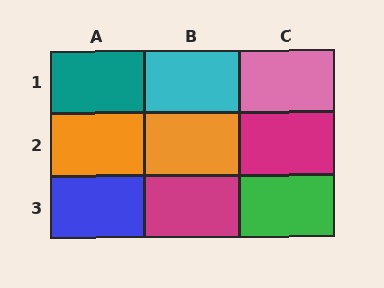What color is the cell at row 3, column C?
Green.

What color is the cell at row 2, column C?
Magenta.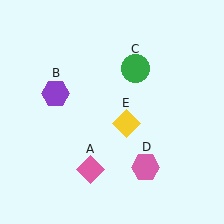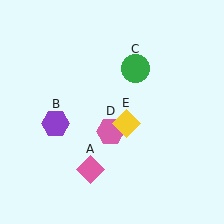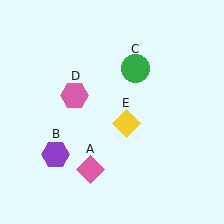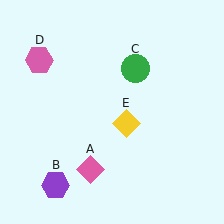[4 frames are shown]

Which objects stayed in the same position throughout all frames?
Pink diamond (object A) and green circle (object C) and yellow diamond (object E) remained stationary.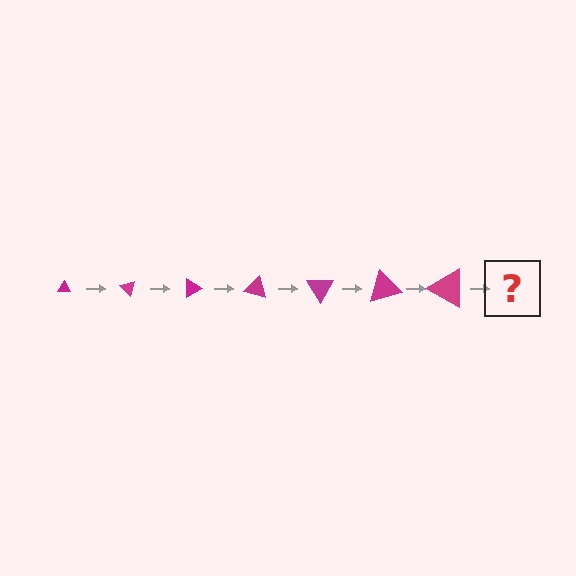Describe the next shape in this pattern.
It should be a triangle, larger than the previous one and rotated 315 degrees from the start.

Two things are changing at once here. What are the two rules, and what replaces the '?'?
The two rules are that the triangle grows larger each step and it rotates 45 degrees each step. The '?' should be a triangle, larger than the previous one and rotated 315 degrees from the start.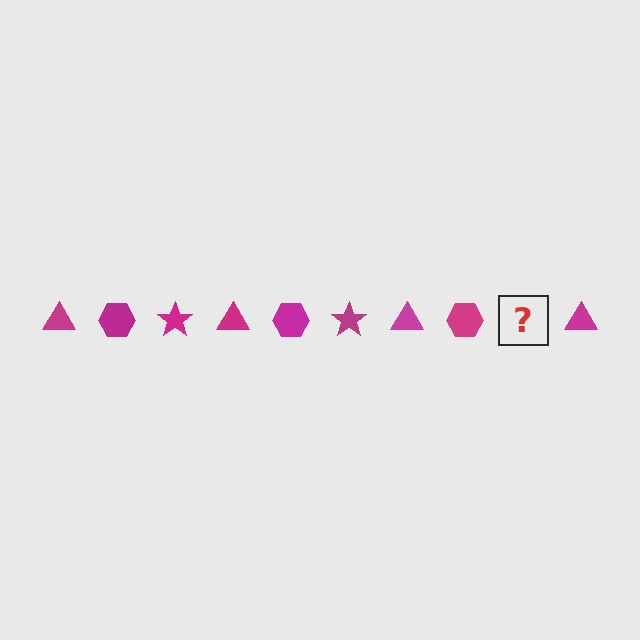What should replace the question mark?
The question mark should be replaced with a magenta star.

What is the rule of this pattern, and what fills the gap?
The rule is that the pattern cycles through triangle, hexagon, star shapes in magenta. The gap should be filled with a magenta star.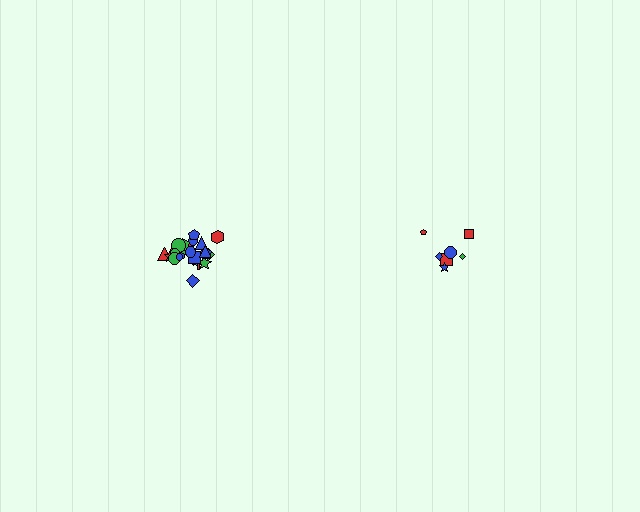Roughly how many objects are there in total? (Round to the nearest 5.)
Roughly 30 objects in total.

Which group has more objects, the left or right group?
The left group.